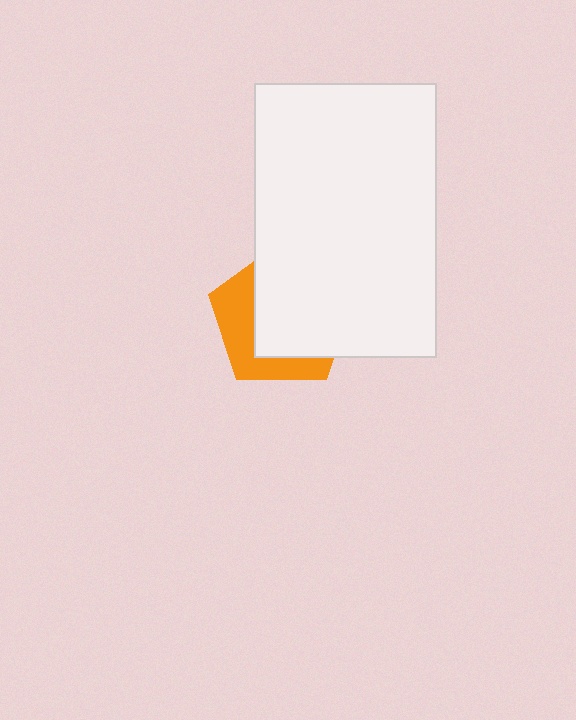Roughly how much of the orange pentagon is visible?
A small part of it is visible (roughly 37%).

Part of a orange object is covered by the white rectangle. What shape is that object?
It is a pentagon.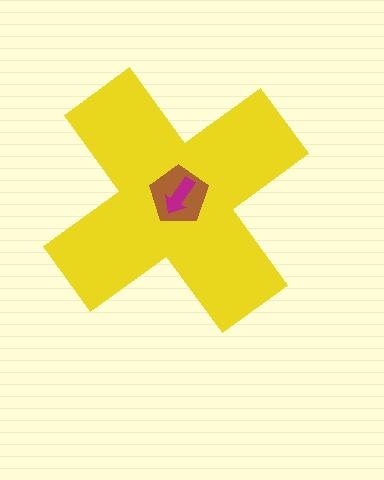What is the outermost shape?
The yellow cross.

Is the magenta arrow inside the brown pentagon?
Yes.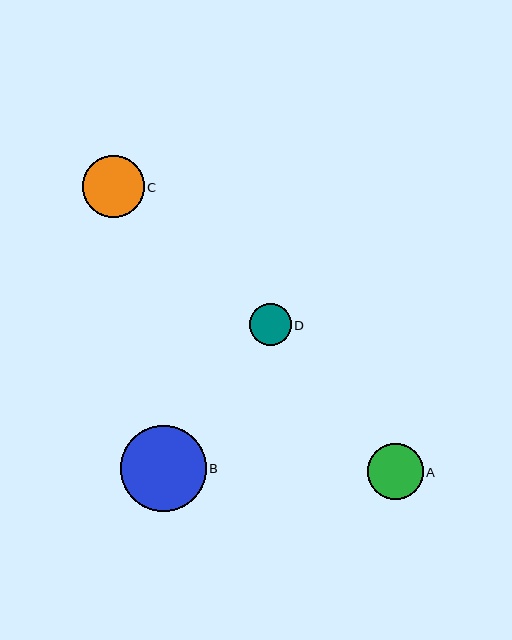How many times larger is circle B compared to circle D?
Circle B is approximately 2.0 times the size of circle D.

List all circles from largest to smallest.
From largest to smallest: B, C, A, D.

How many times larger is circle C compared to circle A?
Circle C is approximately 1.1 times the size of circle A.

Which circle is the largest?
Circle B is the largest with a size of approximately 86 pixels.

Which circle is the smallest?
Circle D is the smallest with a size of approximately 42 pixels.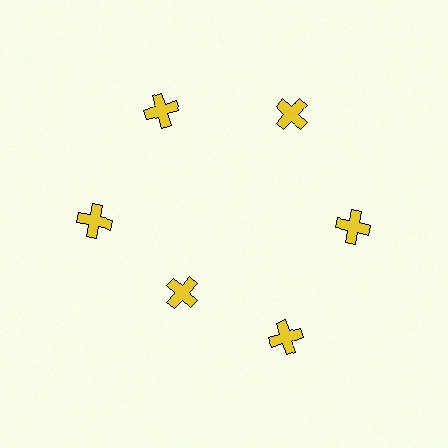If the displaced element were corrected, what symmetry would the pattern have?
It would have 6-fold rotational symmetry — the pattern would map onto itself every 60 degrees.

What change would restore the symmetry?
The symmetry would be restored by moving it outward, back onto the ring so that all 6 crosses sit at equal angles and equal distance from the center.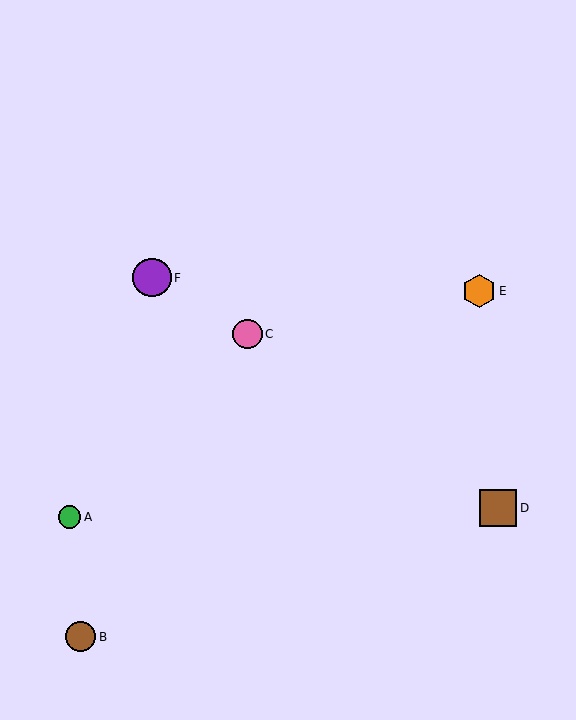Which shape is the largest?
The purple circle (labeled F) is the largest.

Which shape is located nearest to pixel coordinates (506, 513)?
The brown square (labeled D) at (498, 508) is nearest to that location.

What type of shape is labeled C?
Shape C is a pink circle.